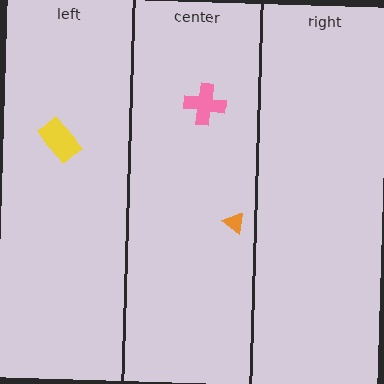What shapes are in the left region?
The yellow rectangle.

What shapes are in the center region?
The orange triangle, the pink cross.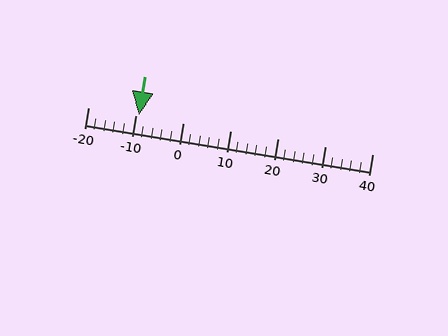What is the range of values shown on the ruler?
The ruler shows values from -20 to 40.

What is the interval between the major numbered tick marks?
The major tick marks are spaced 10 units apart.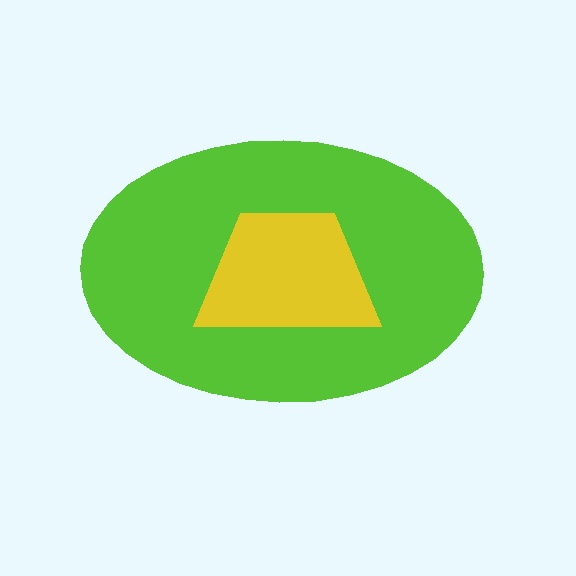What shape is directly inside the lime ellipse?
The yellow trapezoid.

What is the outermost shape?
The lime ellipse.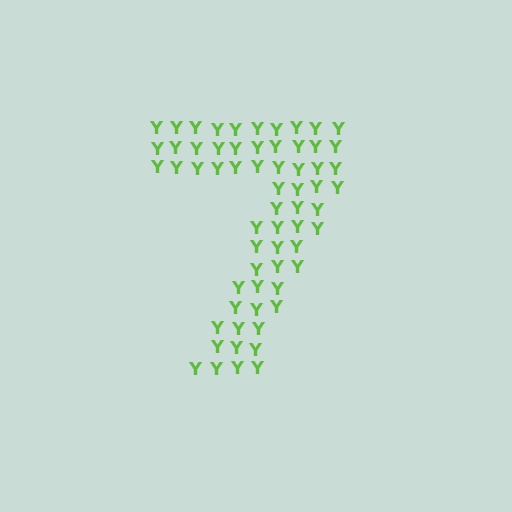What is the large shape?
The large shape is the digit 7.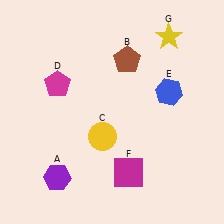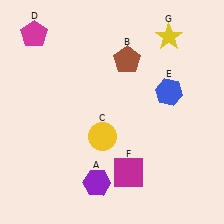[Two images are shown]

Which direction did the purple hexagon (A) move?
The purple hexagon (A) moved right.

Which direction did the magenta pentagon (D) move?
The magenta pentagon (D) moved up.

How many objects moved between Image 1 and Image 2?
2 objects moved between the two images.